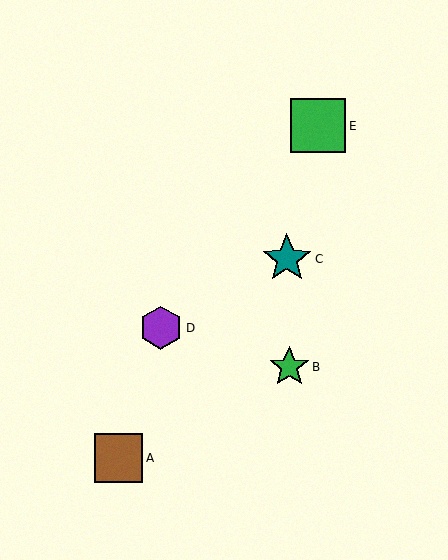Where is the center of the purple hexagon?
The center of the purple hexagon is at (161, 328).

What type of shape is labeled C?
Shape C is a teal star.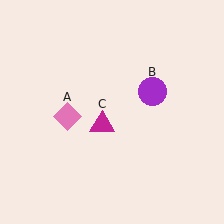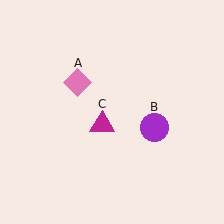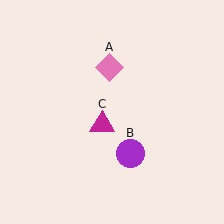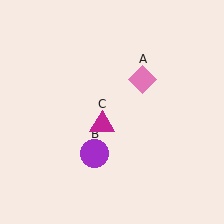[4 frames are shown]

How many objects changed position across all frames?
2 objects changed position: pink diamond (object A), purple circle (object B).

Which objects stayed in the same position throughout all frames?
Magenta triangle (object C) remained stationary.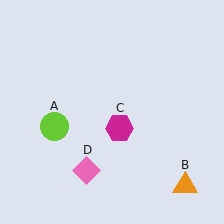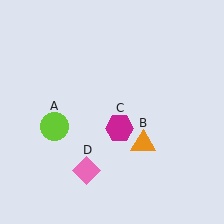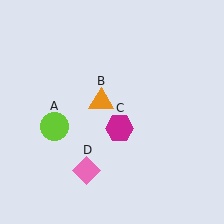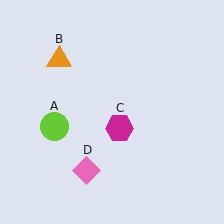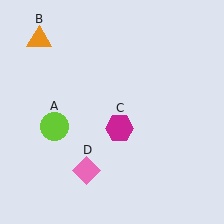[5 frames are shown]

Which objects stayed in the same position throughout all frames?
Lime circle (object A) and magenta hexagon (object C) and pink diamond (object D) remained stationary.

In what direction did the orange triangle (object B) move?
The orange triangle (object B) moved up and to the left.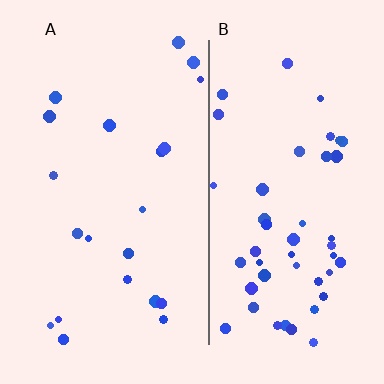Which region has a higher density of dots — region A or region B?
B (the right).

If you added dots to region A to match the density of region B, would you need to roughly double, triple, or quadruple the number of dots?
Approximately double.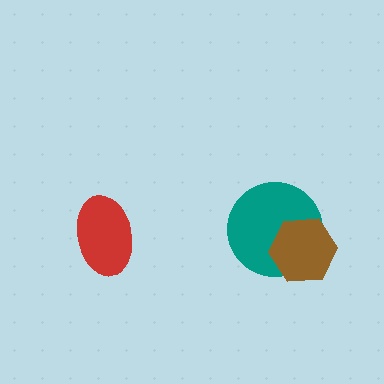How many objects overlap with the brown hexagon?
1 object overlaps with the brown hexagon.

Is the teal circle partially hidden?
Yes, it is partially covered by another shape.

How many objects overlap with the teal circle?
1 object overlaps with the teal circle.